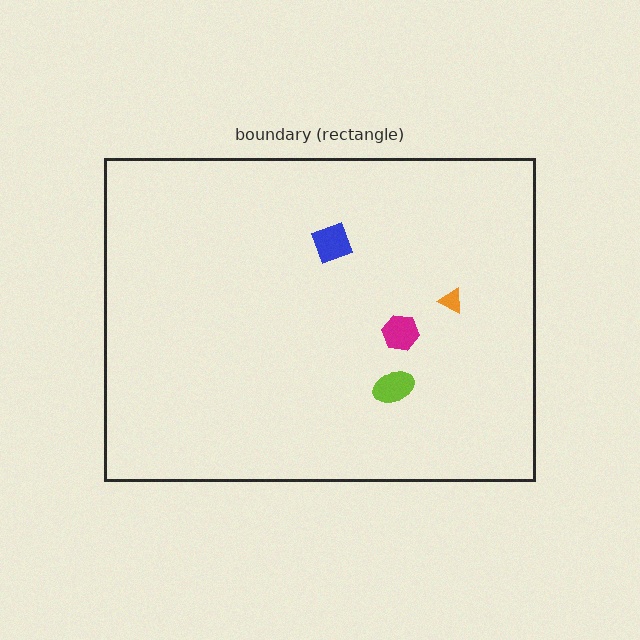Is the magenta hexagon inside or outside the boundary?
Inside.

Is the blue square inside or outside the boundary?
Inside.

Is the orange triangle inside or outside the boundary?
Inside.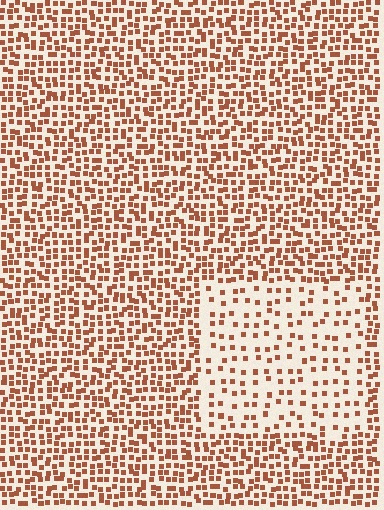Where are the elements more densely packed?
The elements are more densely packed outside the rectangle boundary.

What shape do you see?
I see a rectangle.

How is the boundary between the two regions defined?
The boundary is defined by a change in element density (approximately 2.3x ratio). All elements are the same color, size, and shape.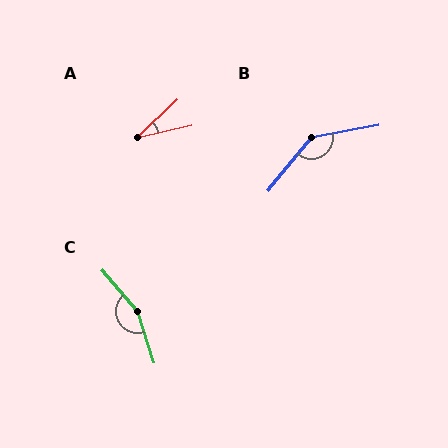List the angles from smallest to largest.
A (31°), B (140°), C (158°).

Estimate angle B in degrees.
Approximately 140 degrees.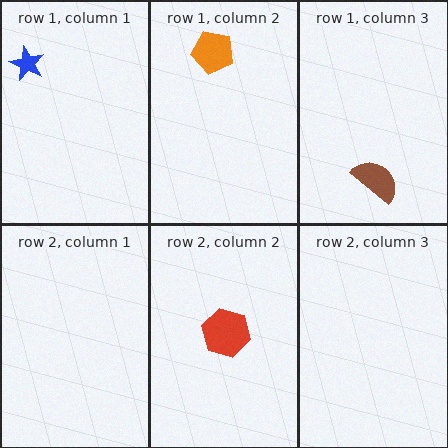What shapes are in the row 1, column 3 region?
The brown semicircle.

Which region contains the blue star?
The row 1, column 1 region.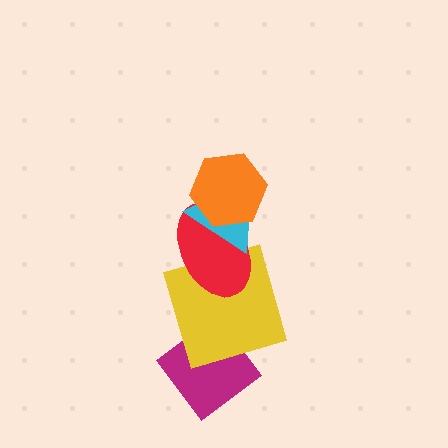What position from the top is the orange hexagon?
The orange hexagon is 1st from the top.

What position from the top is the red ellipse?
The red ellipse is 3rd from the top.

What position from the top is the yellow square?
The yellow square is 4th from the top.